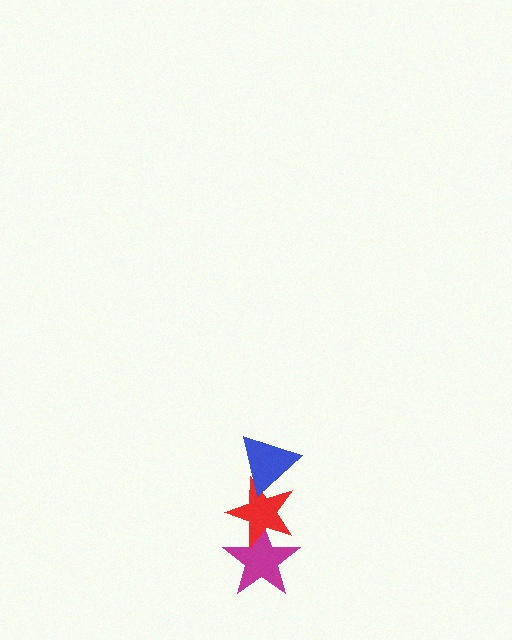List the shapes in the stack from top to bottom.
From top to bottom: the blue triangle, the red star, the magenta star.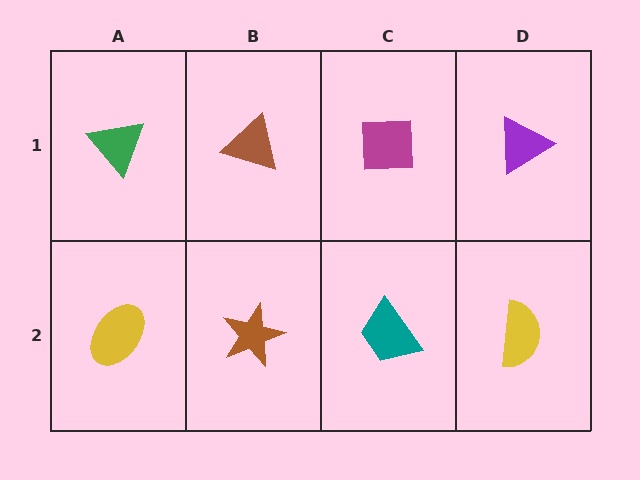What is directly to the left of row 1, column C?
A brown triangle.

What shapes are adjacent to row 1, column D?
A yellow semicircle (row 2, column D), a magenta square (row 1, column C).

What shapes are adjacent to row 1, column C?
A teal trapezoid (row 2, column C), a brown triangle (row 1, column B), a purple triangle (row 1, column D).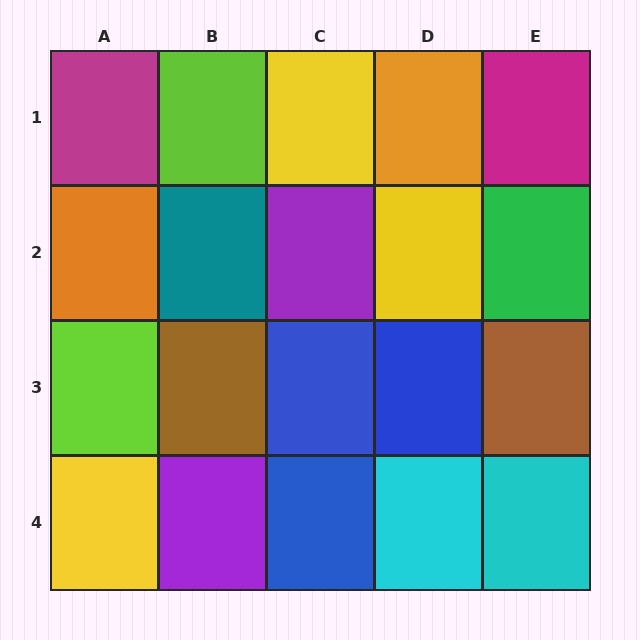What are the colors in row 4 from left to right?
Yellow, purple, blue, cyan, cyan.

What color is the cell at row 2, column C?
Purple.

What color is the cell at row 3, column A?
Lime.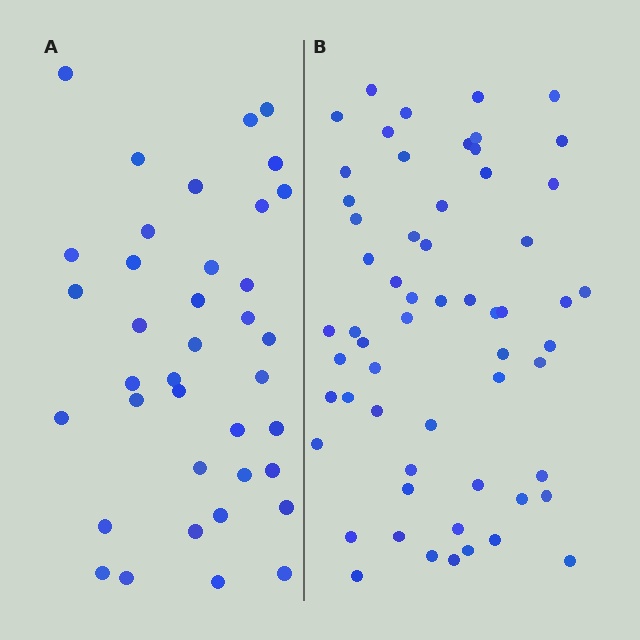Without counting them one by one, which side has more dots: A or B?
Region B (the right region) has more dots.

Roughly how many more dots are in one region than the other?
Region B has approximately 20 more dots than region A.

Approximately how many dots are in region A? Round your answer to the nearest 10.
About 40 dots. (The exact count is 38, which rounds to 40.)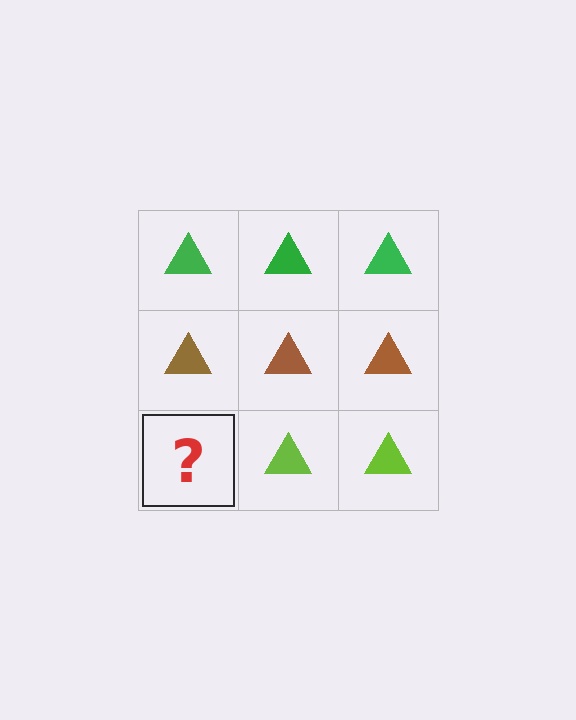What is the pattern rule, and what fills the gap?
The rule is that each row has a consistent color. The gap should be filled with a lime triangle.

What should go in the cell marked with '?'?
The missing cell should contain a lime triangle.